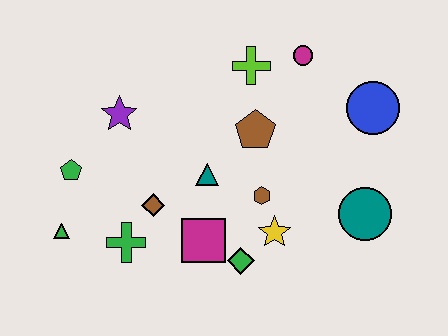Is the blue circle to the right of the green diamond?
Yes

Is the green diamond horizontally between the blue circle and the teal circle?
No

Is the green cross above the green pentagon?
No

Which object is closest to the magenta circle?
The lime cross is closest to the magenta circle.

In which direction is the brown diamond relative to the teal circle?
The brown diamond is to the left of the teal circle.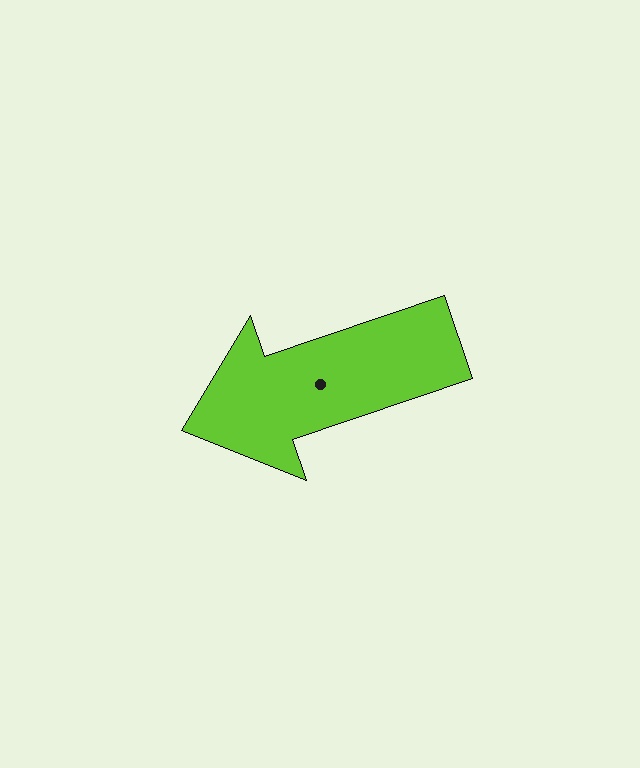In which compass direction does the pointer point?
West.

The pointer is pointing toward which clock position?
Roughly 8 o'clock.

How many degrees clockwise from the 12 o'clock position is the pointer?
Approximately 251 degrees.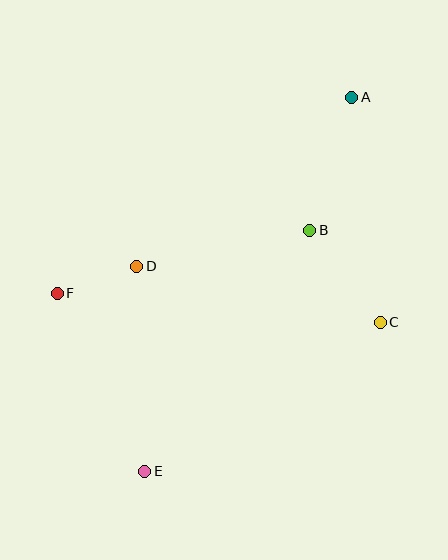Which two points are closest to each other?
Points D and F are closest to each other.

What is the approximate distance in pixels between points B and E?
The distance between B and E is approximately 292 pixels.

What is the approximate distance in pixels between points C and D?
The distance between C and D is approximately 250 pixels.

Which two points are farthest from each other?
Points A and E are farthest from each other.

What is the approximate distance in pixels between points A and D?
The distance between A and D is approximately 273 pixels.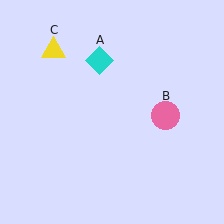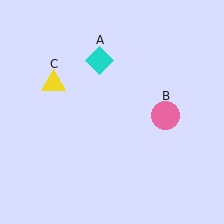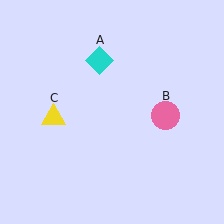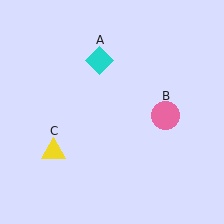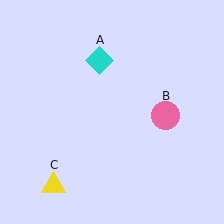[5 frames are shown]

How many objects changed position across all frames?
1 object changed position: yellow triangle (object C).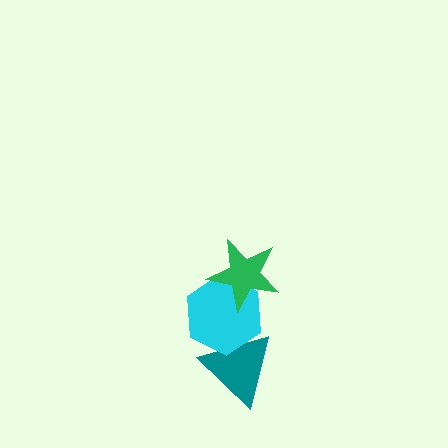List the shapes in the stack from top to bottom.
From top to bottom: the green star, the cyan hexagon, the teal triangle.